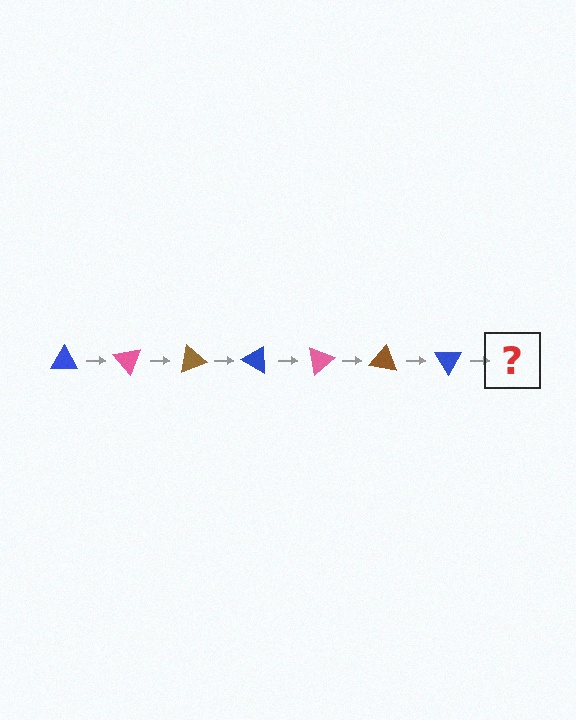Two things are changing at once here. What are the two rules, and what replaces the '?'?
The two rules are that it rotates 50 degrees each step and the color cycles through blue, pink, and brown. The '?' should be a pink triangle, rotated 350 degrees from the start.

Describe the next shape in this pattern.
It should be a pink triangle, rotated 350 degrees from the start.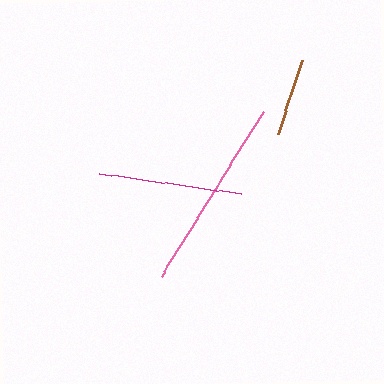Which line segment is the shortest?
The brown line is the shortest at approximately 79 pixels.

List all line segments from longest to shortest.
From longest to shortest: pink, magenta, brown.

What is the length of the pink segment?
The pink segment is approximately 194 pixels long.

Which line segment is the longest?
The pink line is the longest at approximately 194 pixels.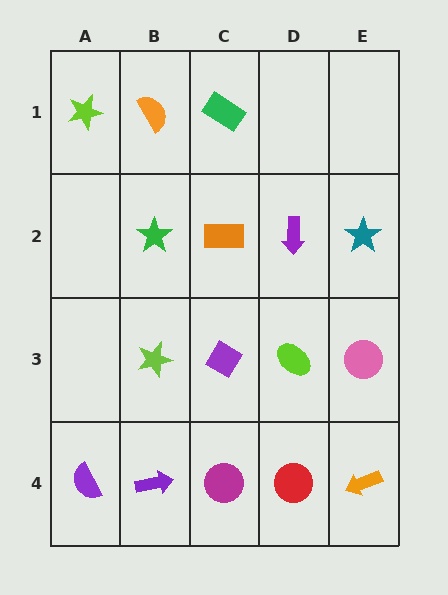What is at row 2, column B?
A green star.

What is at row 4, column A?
A purple semicircle.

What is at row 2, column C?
An orange rectangle.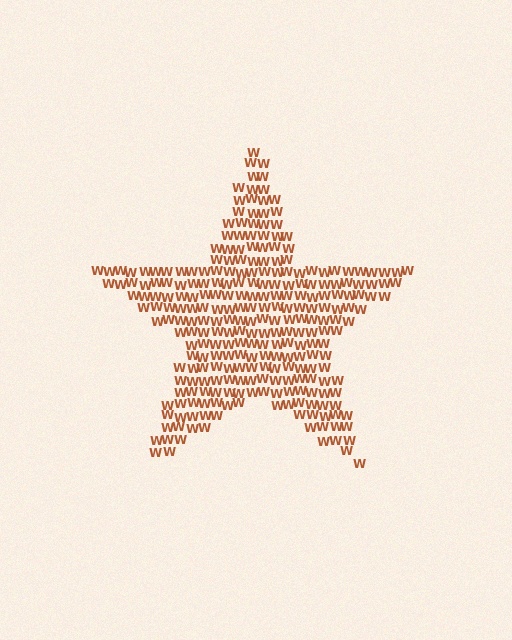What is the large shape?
The large shape is a star.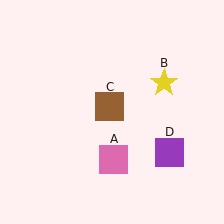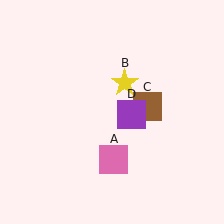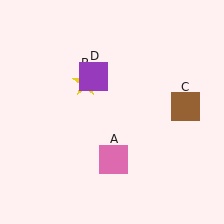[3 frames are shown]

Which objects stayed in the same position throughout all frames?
Pink square (object A) remained stationary.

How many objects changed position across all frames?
3 objects changed position: yellow star (object B), brown square (object C), purple square (object D).